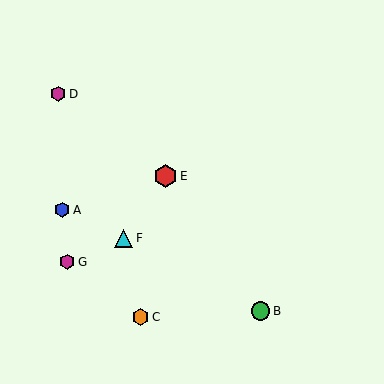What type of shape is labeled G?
Shape G is a magenta hexagon.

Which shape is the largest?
The red hexagon (labeled E) is the largest.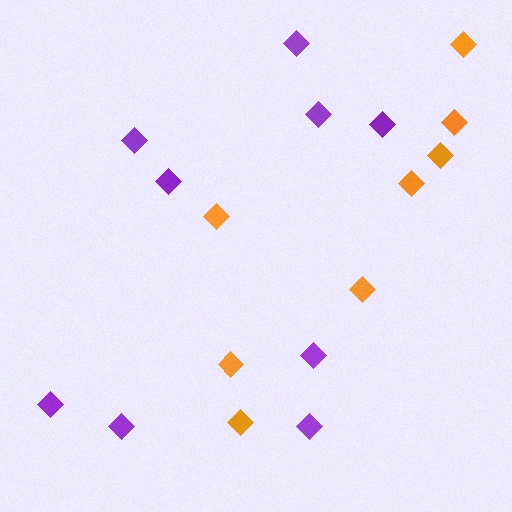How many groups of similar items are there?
There are 2 groups: one group of purple diamonds (9) and one group of orange diamonds (8).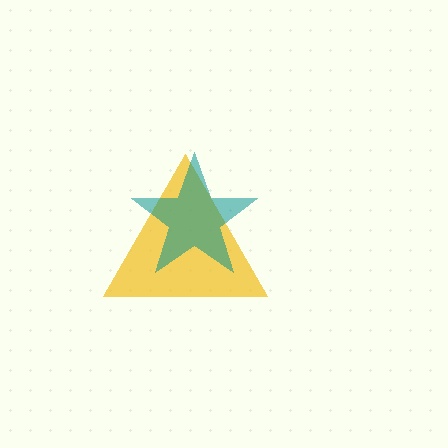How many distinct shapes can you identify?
There are 2 distinct shapes: a yellow triangle, a teal star.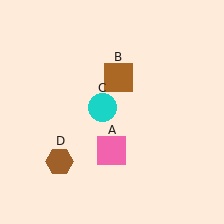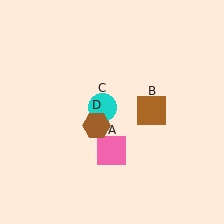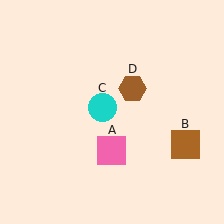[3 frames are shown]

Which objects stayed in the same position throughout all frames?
Pink square (object A) and cyan circle (object C) remained stationary.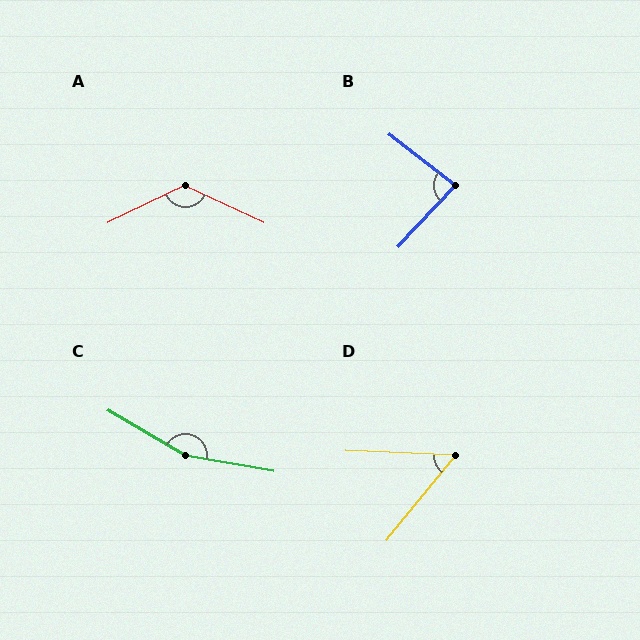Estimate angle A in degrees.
Approximately 129 degrees.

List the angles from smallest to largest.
D (53°), B (84°), A (129°), C (159°).